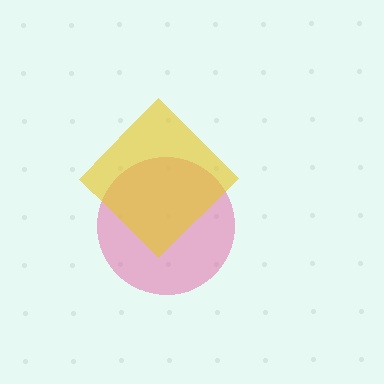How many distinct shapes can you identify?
There are 2 distinct shapes: a pink circle, a yellow diamond.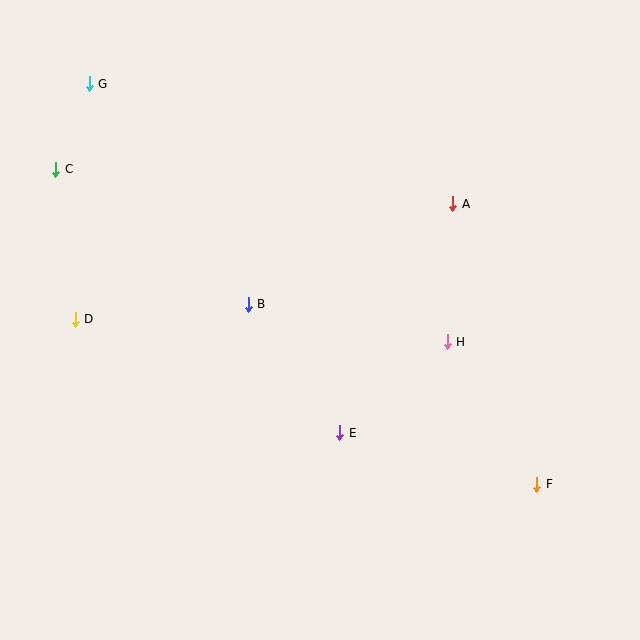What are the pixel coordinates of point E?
Point E is at (340, 433).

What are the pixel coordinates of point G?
Point G is at (89, 84).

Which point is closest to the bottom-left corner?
Point D is closest to the bottom-left corner.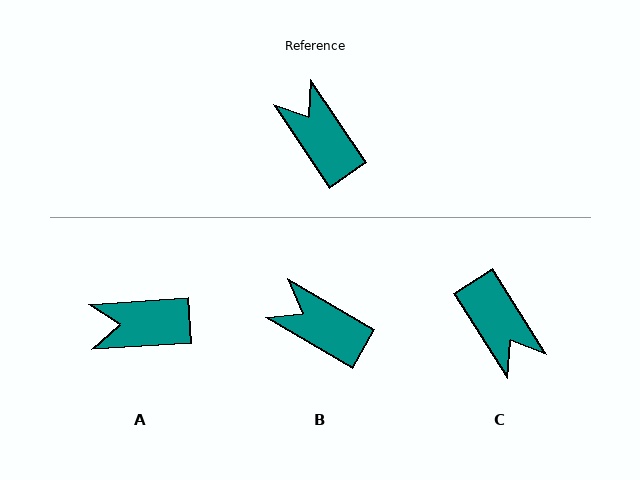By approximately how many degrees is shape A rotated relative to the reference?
Approximately 60 degrees counter-clockwise.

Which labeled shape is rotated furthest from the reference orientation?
C, about 179 degrees away.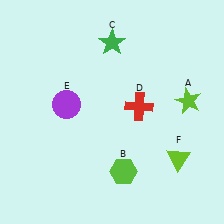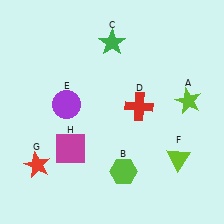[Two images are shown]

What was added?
A red star (G), a magenta square (H) were added in Image 2.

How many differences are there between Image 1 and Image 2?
There are 2 differences between the two images.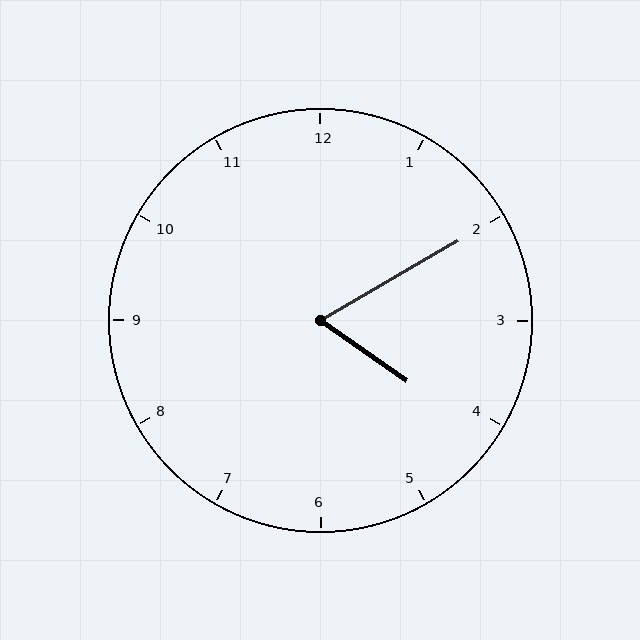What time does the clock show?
4:10.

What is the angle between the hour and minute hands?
Approximately 65 degrees.